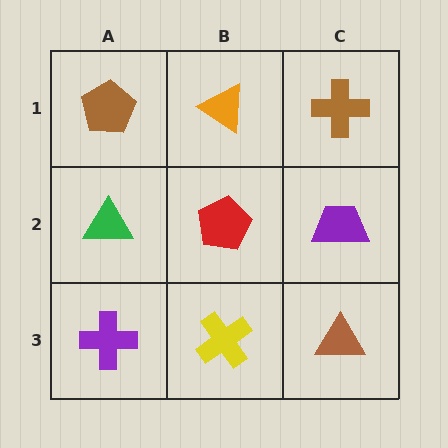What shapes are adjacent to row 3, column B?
A red pentagon (row 2, column B), a purple cross (row 3, column A), a brown triangle (row 3, column C).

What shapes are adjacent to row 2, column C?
A brown cross (row 1, column C), a brown triangle (row 3, column C), a red pentagon (row 2, column B).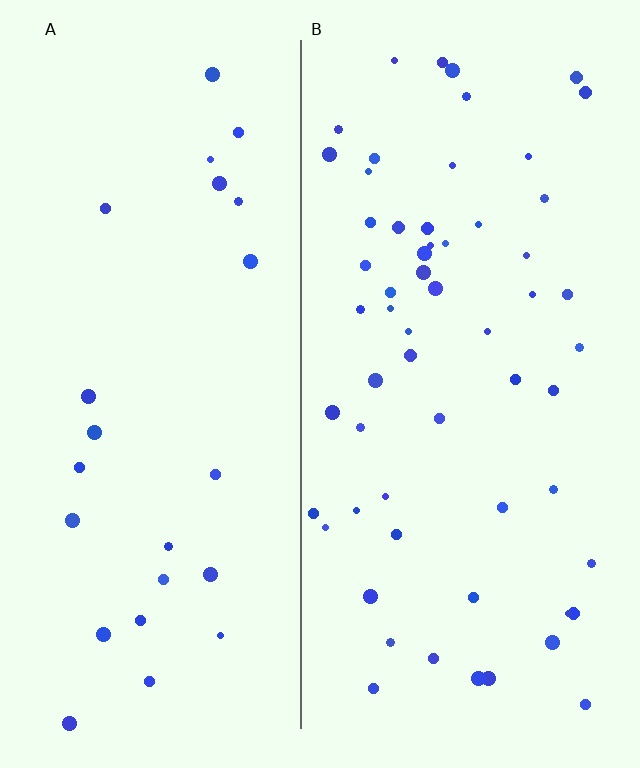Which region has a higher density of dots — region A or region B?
B (the right).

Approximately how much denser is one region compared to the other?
Approximately 2.5× — region B over region A.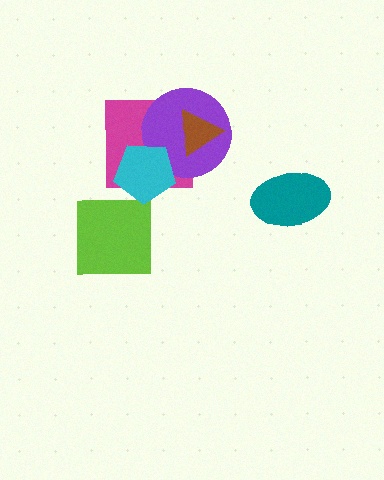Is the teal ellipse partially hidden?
No, no other shape covers it.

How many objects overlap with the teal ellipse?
0 objects overlap with the teal ellipse.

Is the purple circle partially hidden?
Yes, it is partially covered by another shape.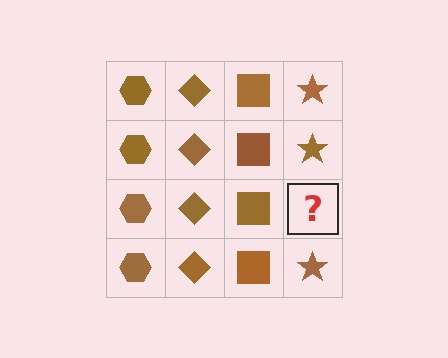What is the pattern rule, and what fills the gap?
The rule is that each column has a consistent shape. The gap should be filled with a brown star.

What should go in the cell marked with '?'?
The missing cell should contain a brown star.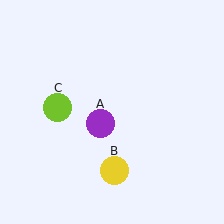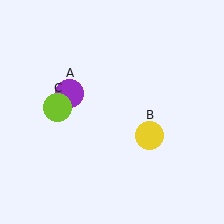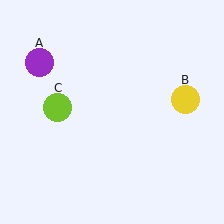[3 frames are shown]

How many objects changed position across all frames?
2 objects changed position: purple circle (object A), yellow circle (object B).